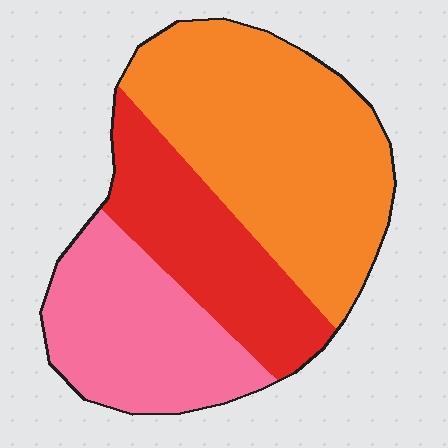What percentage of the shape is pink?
Pink takes up about one quarter (1/4) of the shape.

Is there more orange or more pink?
Orange.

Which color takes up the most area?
Orange, at roughly 45%.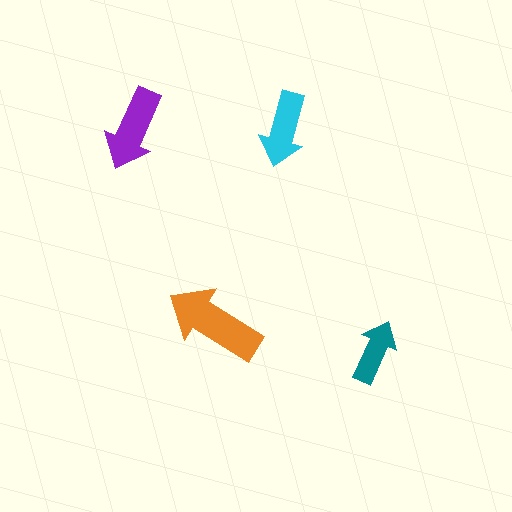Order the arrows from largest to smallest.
the orange one, the purple one, the cyan one, the teal one.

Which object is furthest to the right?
The teal arrow is rightmost.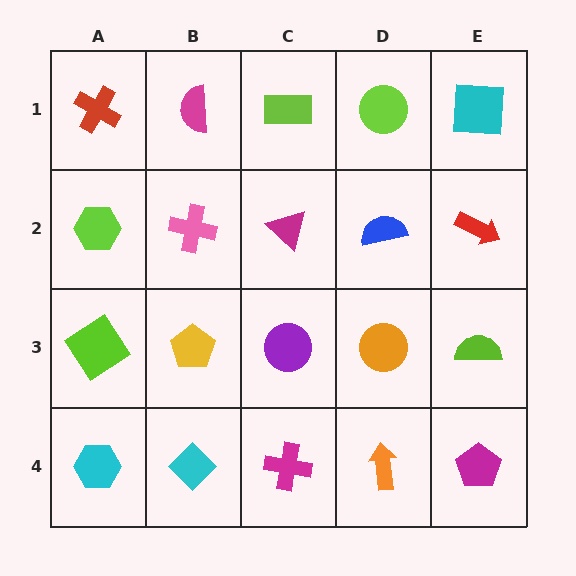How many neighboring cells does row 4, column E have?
2.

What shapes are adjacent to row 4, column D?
An orange circle (row 3, column D), a magenta cross (row 4, column C), a magenta pentagon (row 4, column E).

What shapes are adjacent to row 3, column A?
A lime hexagon (row 2, column A), a cyan hexagon (row 4, column A), a yellow pentagon (row 3, column B).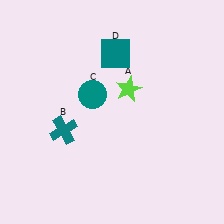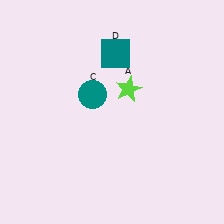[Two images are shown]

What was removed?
The teal cross (B) was removed in Image 2.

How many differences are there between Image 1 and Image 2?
There is 1 difference between the two images.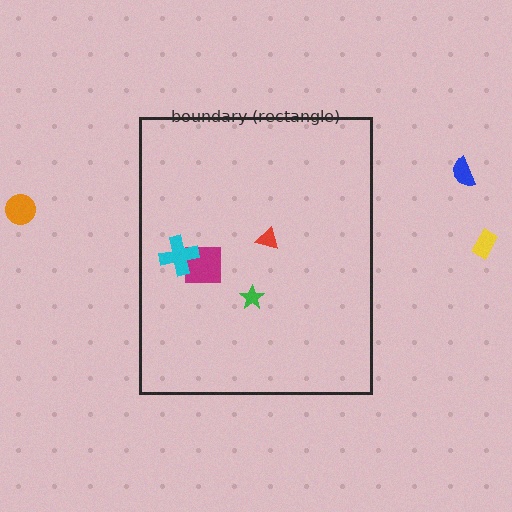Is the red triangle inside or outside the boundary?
Inside.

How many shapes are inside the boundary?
4 inside, 3 outside.